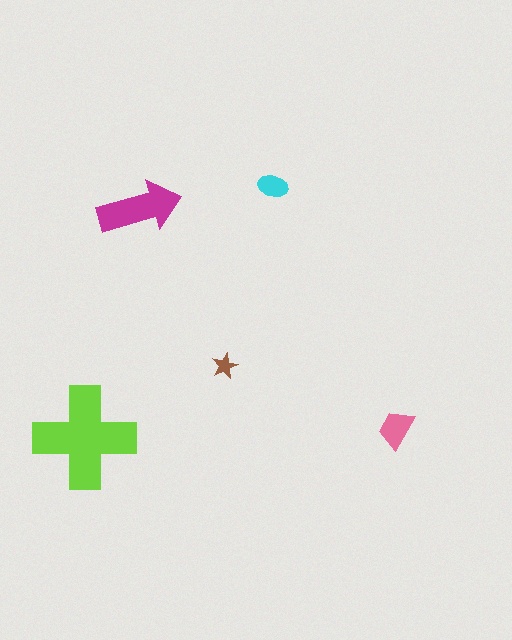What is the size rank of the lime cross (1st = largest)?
1st.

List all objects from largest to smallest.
The lime cross, the magenta arrow, the pink trapezoid, the cyan ellipse, the brown star.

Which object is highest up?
The cyan ellipse is topmost.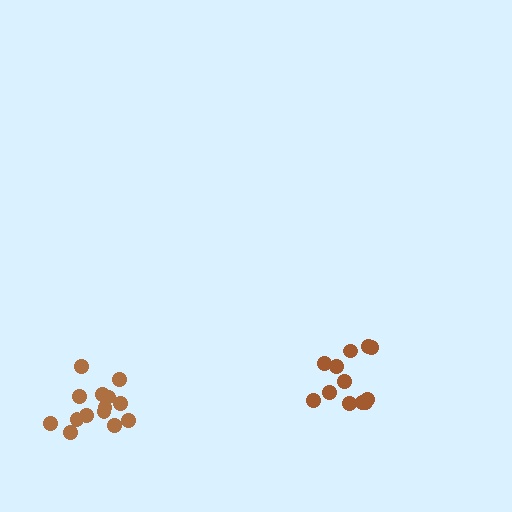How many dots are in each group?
Group 1: 14 dots, Group 2: 12 dots (26 total).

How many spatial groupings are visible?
There are 2 spatial groupings.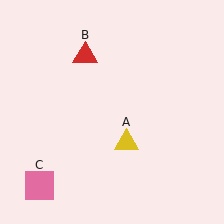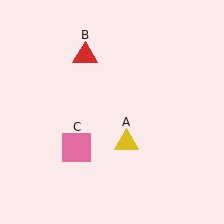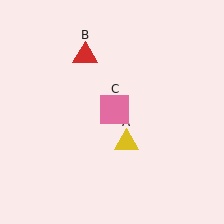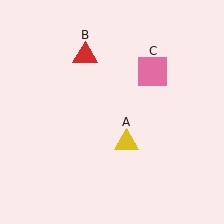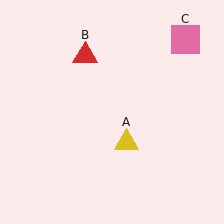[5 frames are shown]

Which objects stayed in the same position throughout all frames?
Yellow triangle (object A) and red triangle (object B) remained stationary.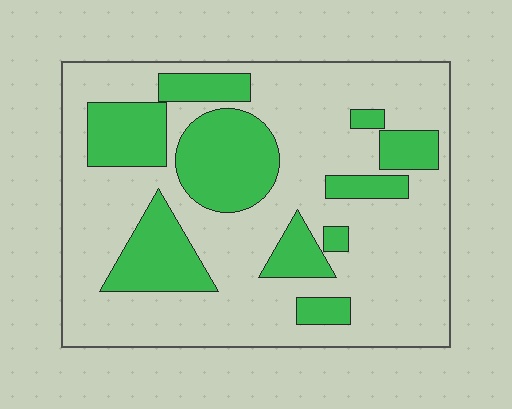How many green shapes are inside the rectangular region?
10.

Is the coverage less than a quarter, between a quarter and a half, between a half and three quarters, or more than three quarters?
Between a quarter and a half.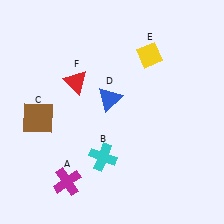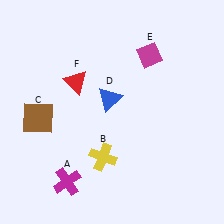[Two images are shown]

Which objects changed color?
B changed from cyan to yellow. E changed from yellow to magenta.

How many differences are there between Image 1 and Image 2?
There are 2 differences between the two images.